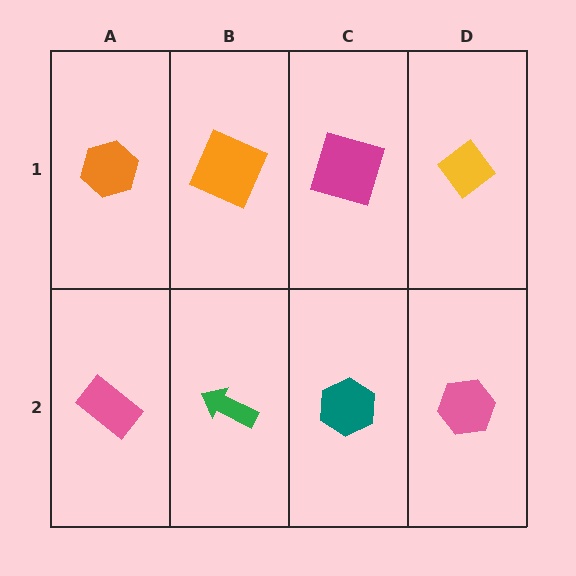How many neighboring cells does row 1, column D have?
2.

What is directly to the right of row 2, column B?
A teal hexagon.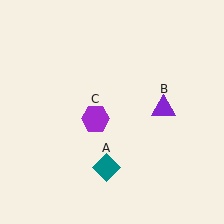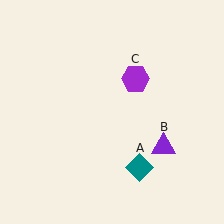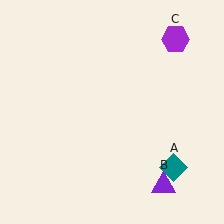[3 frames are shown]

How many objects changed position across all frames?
3 objects changed position: teal diamond (object A), purple triangle (object B), purple hexagon (object C).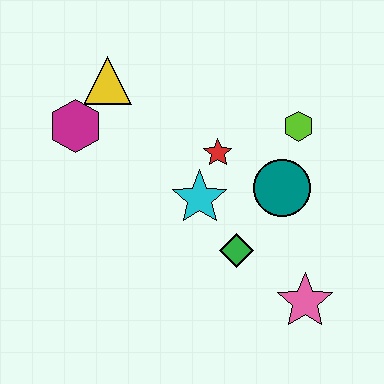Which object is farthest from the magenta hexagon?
The pink star is farthest from the magenta hexagon.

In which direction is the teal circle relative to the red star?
The teal circle is to the right of the red star.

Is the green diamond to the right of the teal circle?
No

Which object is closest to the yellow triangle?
The magenta hexagon is closest to the yellow triangle.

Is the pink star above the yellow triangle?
No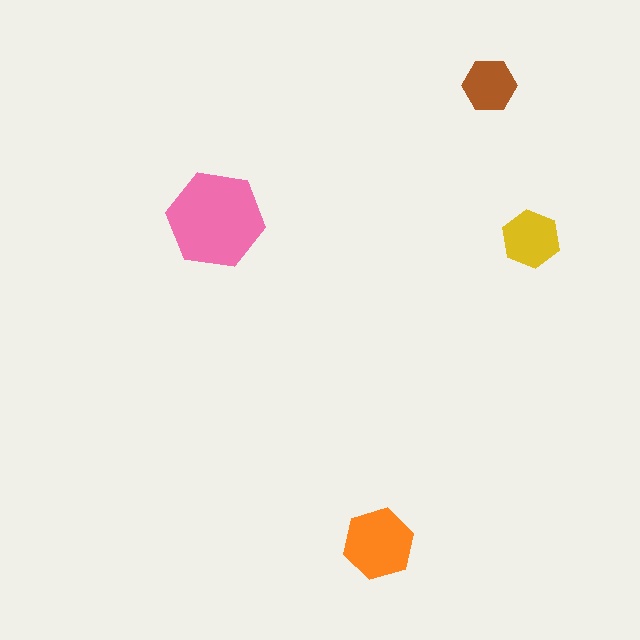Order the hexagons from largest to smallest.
the pink one, the orange one, the yellow one, the brown one.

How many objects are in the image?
There are 4 objects in the image.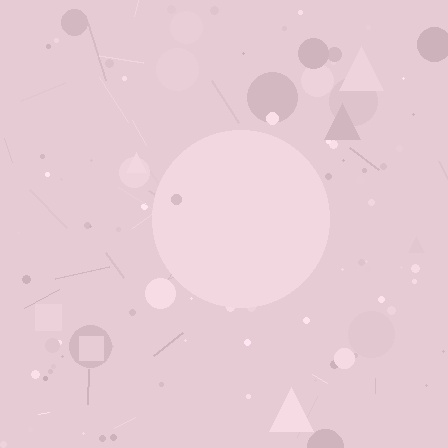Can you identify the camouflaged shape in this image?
The camouflaged shape is a circle.